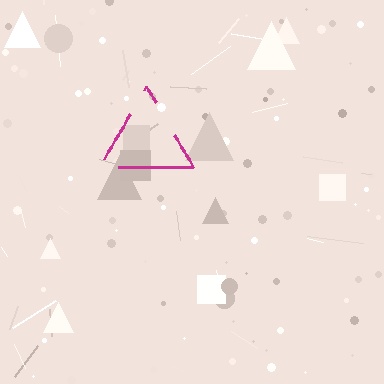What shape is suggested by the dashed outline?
The dashed outline suggests a triangle.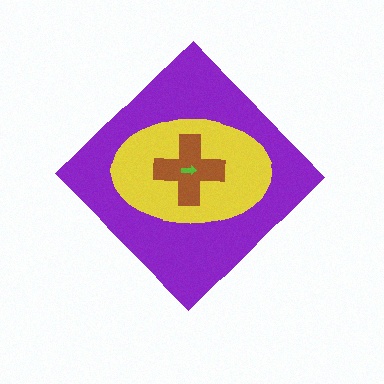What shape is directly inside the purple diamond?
The yellow ellipse.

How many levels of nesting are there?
4.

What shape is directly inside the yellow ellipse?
The brown cross.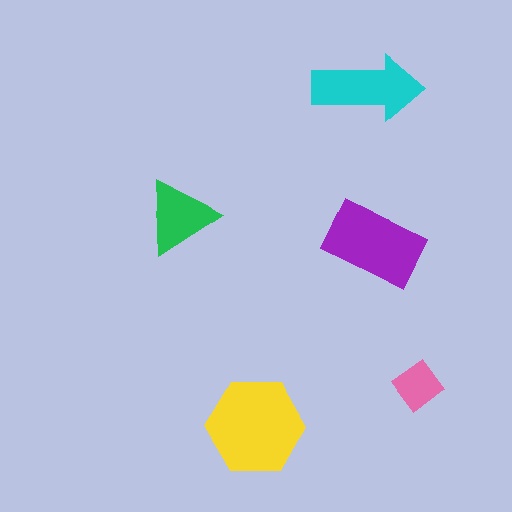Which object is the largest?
The yellow hexagon.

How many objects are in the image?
There are 5 objects in the image.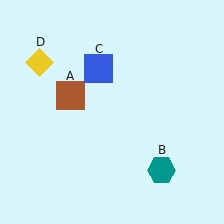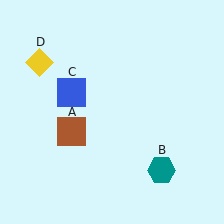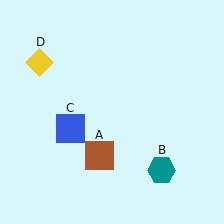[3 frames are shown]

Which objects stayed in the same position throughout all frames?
Teal hexagon (object B) and yellow diamond (object D) remained stationary.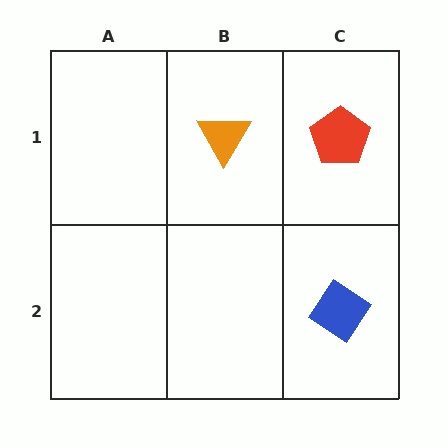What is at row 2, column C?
A blue diamond.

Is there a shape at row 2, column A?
No, that cell is empty.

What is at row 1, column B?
An orange triangle.